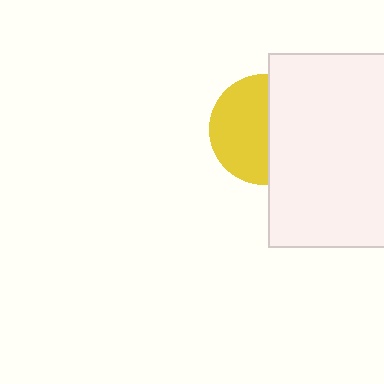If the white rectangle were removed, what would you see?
You would see the complete yellow circle.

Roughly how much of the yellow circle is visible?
About half of it is visible (roughly 53%).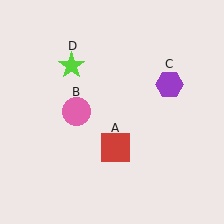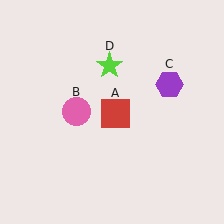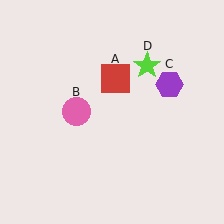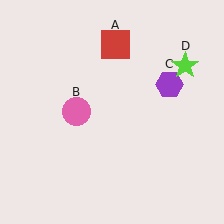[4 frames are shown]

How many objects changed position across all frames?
2 objects changed position: red square (object A), lime star (object D).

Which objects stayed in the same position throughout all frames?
Pink circle (object B) and purple hexagon (object C) remained stationary.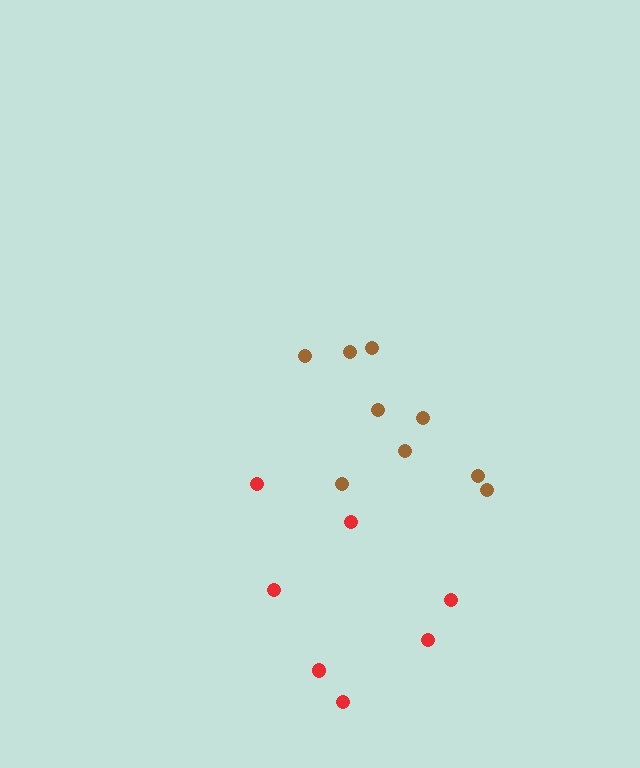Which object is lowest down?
The red cluster is bottommost.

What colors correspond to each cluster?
The clusters are colored: brown, red.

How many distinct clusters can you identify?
There are 2 distinct clusters.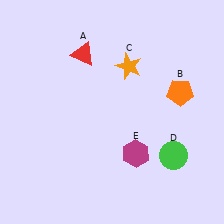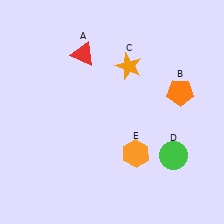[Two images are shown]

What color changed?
The hexagon (E) changed from magenta in Image 1 to orange in Image 2.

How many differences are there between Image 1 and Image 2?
There is 1 difference between the two images.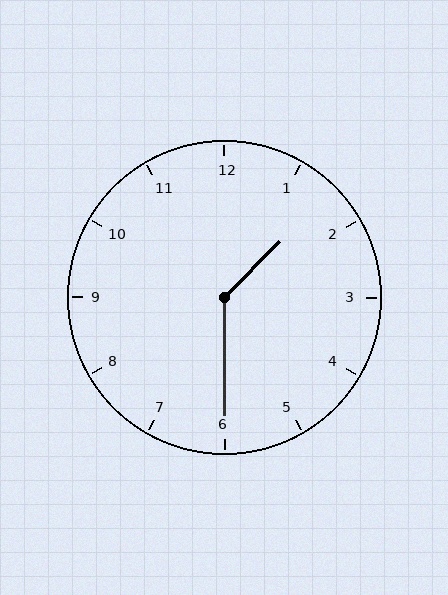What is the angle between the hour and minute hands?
Approximately 135 degrees.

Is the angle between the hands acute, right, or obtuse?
It is obtuse.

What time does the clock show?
1:30.